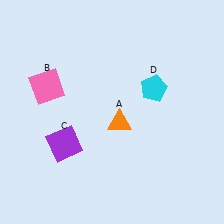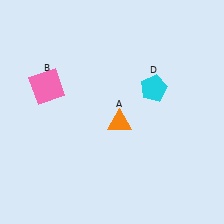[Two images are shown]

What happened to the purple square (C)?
The purple square (C) was removed in Image 2. It was in the bottom-left area of Image 1.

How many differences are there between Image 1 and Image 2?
There is 1 difference between the two images.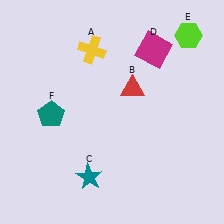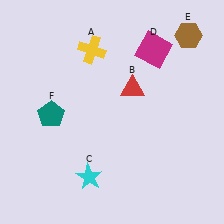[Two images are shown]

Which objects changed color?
C changed from teal to cyan. E changed from lime to brown.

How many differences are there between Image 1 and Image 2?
There are 2 differences between the two images.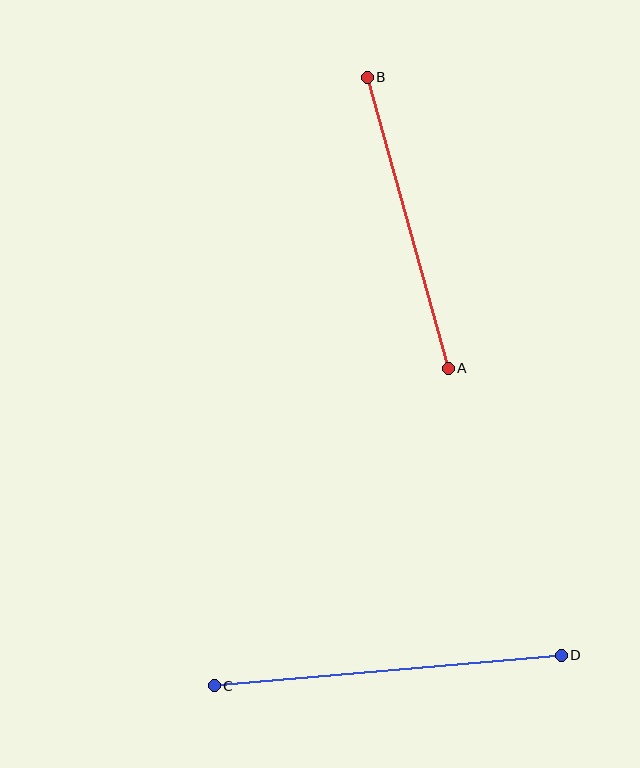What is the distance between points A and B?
The distance is approximately 302 pixels.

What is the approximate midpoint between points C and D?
The midpoint is at approximately (388, 670) pixels.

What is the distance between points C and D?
The distance is approximately 348 pixels.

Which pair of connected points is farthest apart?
Points C and D are farthest apart.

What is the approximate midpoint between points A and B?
The midpoint is at approximately (408, 223) pixels.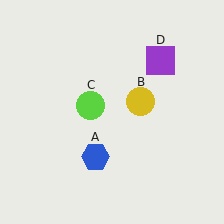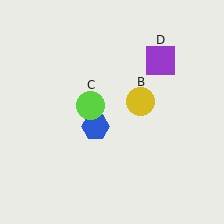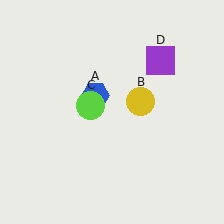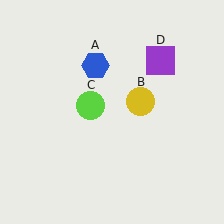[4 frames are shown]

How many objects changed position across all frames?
1 object changed position: blue hexagon (object A).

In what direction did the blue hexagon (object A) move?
The blue hexagon (object A) moved up.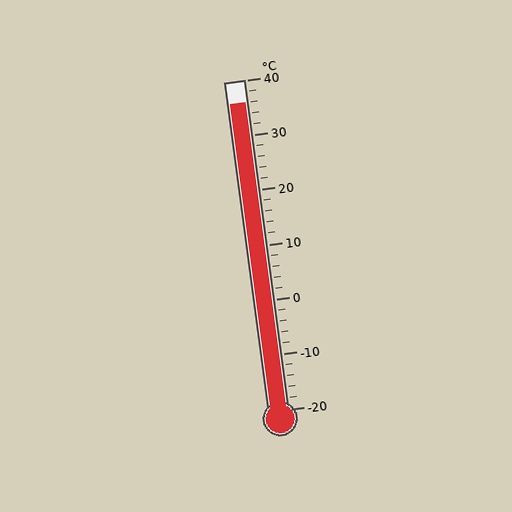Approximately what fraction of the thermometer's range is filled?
The thermometer is filled to approximately 95% of its range.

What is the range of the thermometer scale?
The thermometer scale ranges from -20°C to 40°C.